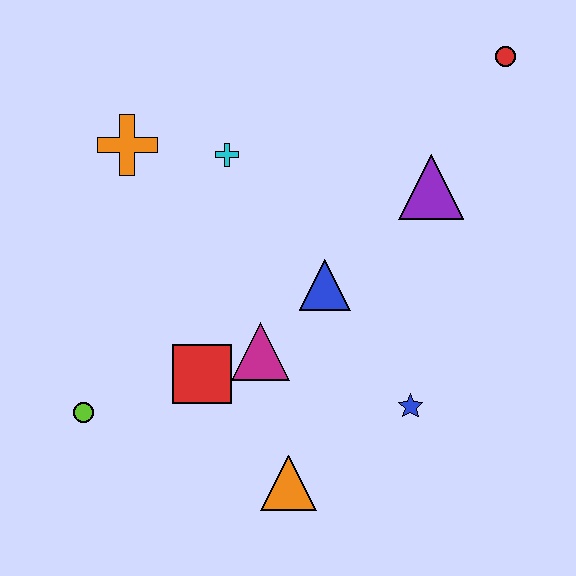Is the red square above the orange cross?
No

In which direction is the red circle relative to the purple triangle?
The red circle is above the purple triangle.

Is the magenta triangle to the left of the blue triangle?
Yes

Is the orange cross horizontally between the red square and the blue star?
No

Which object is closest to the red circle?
The purple triangle is closest to the red circle.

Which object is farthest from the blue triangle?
The red circle is farthest from the blue triangle.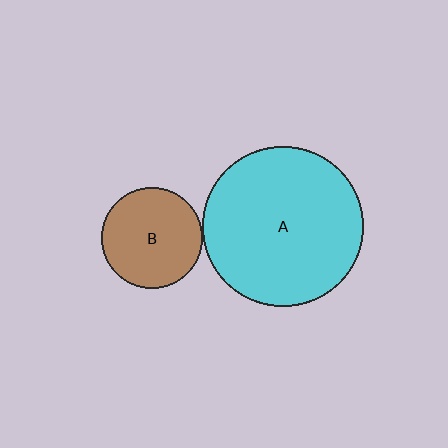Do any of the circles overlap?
No, none of the circles overlap.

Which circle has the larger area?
Circle A (cyan).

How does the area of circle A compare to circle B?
Approximately 2.6 times.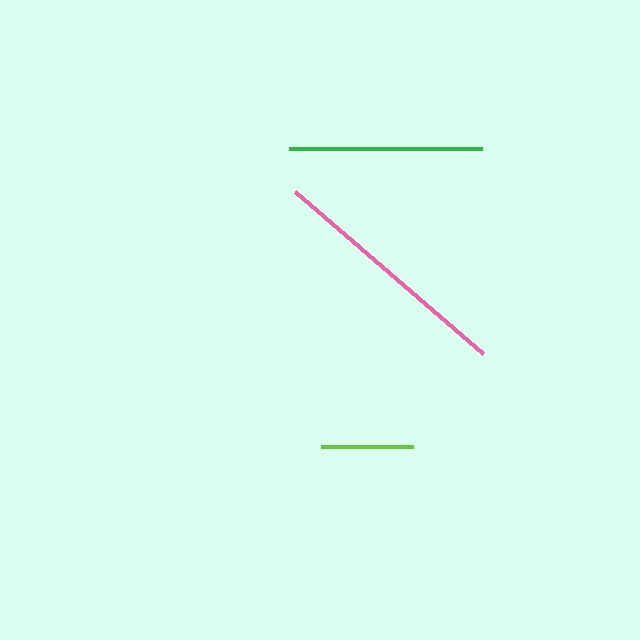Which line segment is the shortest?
The lime line is the shortest at approximately 92 pixels.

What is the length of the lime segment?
The lime segment is approximately 92 pixels long.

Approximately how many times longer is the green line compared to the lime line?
The green line is approximately 2.1 times the length of the lime line.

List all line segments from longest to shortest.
From longest to shortest: pink, green, lime.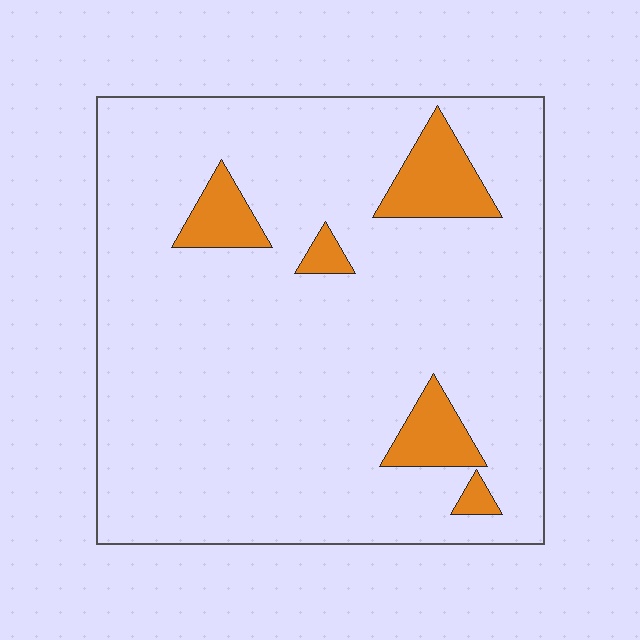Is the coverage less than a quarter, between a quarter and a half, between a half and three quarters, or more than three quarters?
Less than a quarter.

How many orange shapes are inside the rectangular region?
5.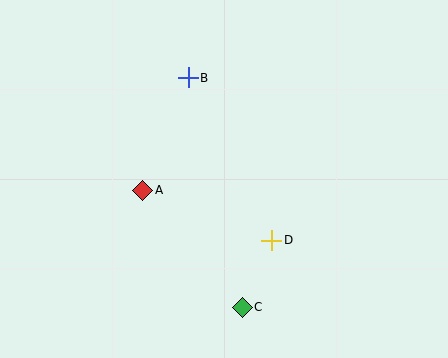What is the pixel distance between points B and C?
The distance between B and C is 236 pixels.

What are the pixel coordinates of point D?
Point D is at (272, 240).